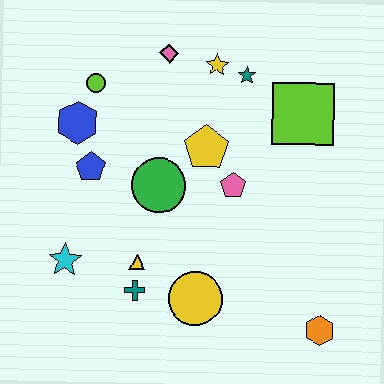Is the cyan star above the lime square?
No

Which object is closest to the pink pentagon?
The yellow pentagon is closest to the pink pentagon.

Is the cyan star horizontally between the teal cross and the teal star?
No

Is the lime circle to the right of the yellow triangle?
No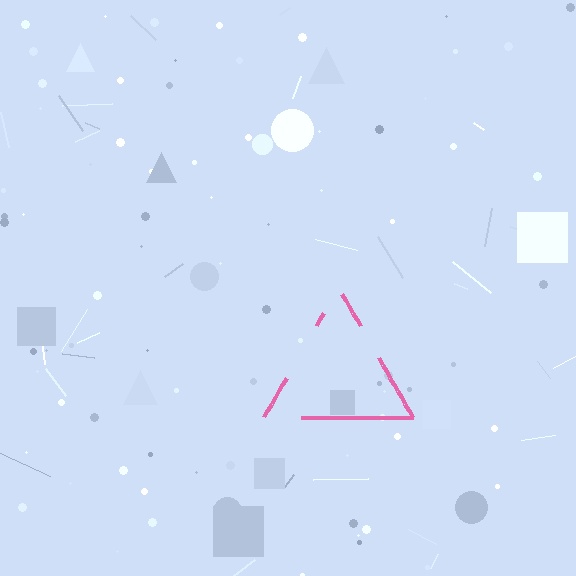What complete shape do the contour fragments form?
The contour fragments form a triangle.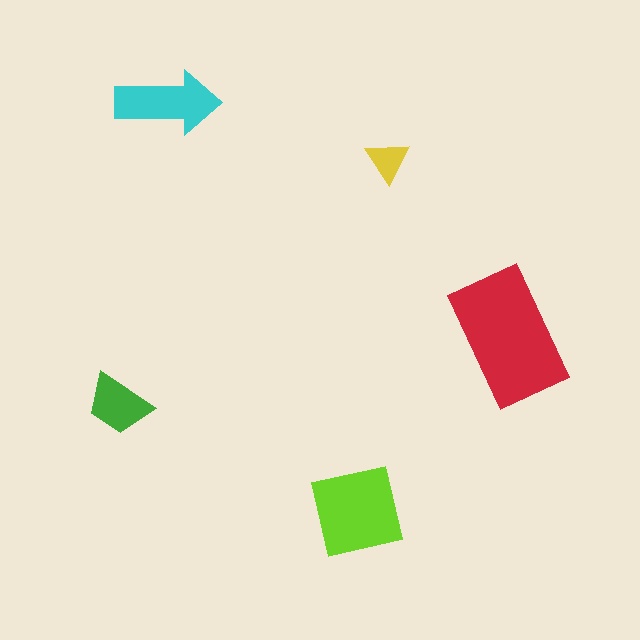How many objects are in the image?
There are 5 objects in the image.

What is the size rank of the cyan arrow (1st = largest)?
3rd.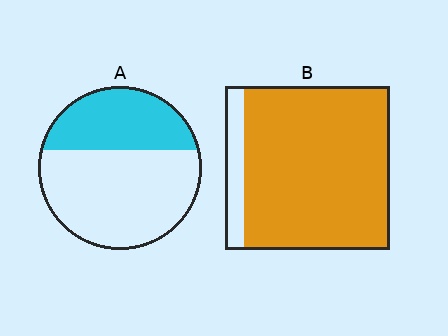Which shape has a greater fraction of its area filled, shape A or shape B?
Shape B.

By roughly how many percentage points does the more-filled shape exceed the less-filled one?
By roughly 50 percentage points (B over A).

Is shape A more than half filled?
No.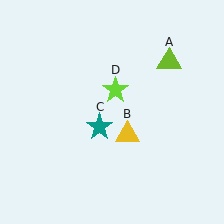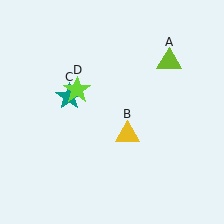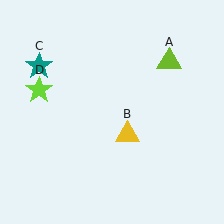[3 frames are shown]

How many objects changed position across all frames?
2 objects changed position: teal star (object C), lime star (object D).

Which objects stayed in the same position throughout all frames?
Lime triangle (object A) and yellow triangle (object B) remained stationary.